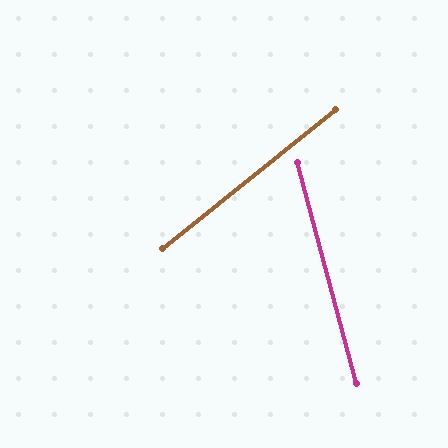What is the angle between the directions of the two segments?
Approximately 66 degrees.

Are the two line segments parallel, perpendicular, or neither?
Neither parallel nor perpendicular — they differ by about 66°.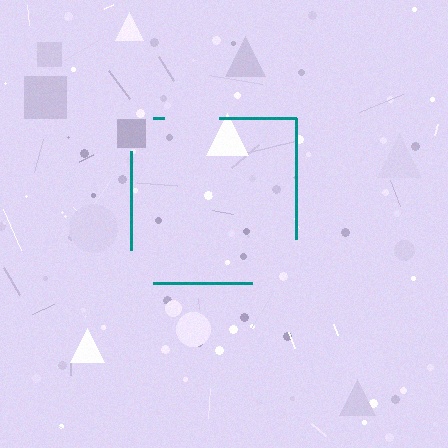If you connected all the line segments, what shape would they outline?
They would outline a square.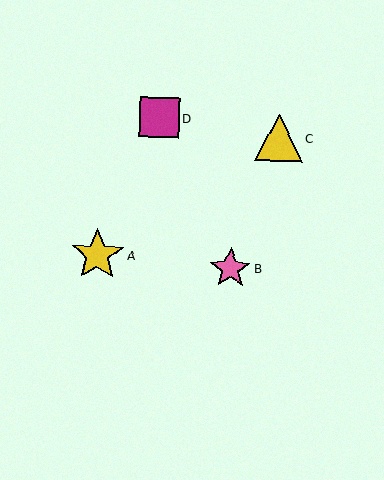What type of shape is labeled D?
Shape D is a magenta square.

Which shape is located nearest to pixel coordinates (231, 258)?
The pink star (labeled B) at (230, 269) is nearest to that location.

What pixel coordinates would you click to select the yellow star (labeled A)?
Click at (97, 255) to select the yellow star A.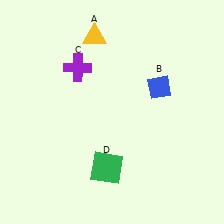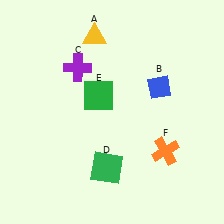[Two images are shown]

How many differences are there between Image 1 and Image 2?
There are 2 differences between the two images.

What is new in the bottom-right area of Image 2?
An orange cross (F) was added in the bottom-right area of Image 2.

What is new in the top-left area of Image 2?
A green square (E) was added in the top-left area of Image 2.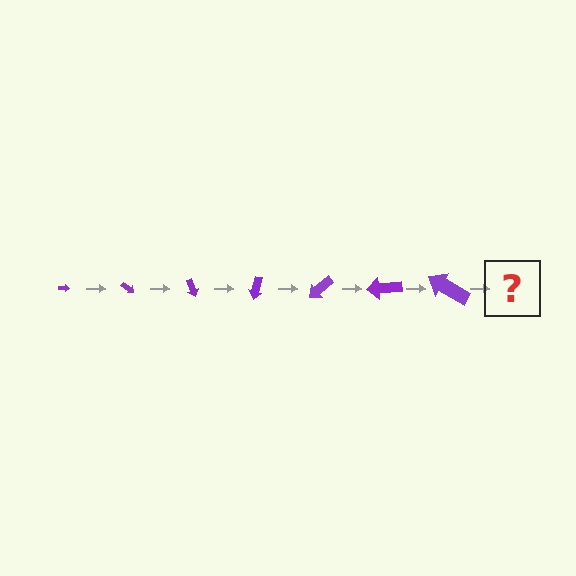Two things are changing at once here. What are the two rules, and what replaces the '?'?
The two rules are that the arrow grows larger each step and it rotates 35 degrees each step. The '?' should be an arrow, larger than the previous one and rotated 245 degrees from the start.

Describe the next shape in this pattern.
It should be an arrow, larger than the previous one and rotated 245 degrees from the start.